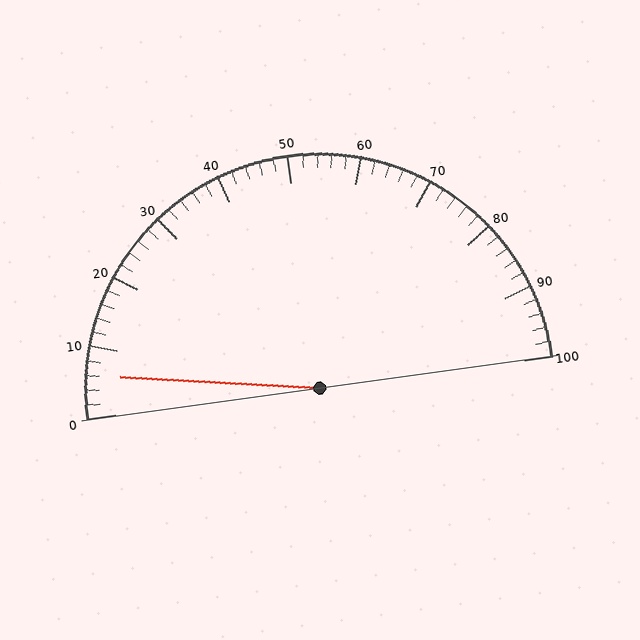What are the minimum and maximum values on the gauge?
The gauge ranges from 0 to 100.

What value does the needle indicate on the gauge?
The needle indicates approximately 6.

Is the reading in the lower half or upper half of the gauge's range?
The reading is in the lower half of the range (0 to 100).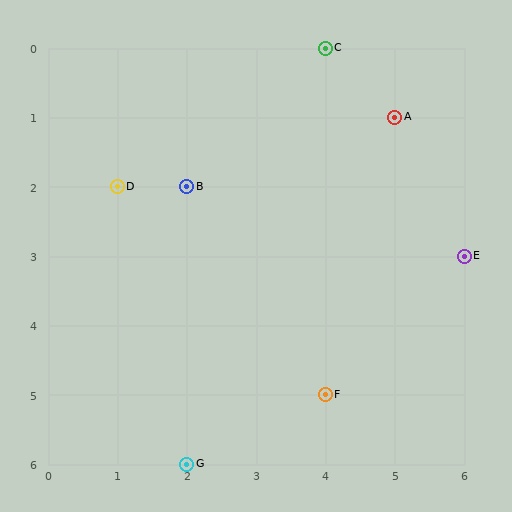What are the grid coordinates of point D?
Point D is at grid coordinates (1, 2).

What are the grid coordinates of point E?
Point E is at grid coordinates (6, 3).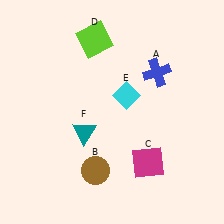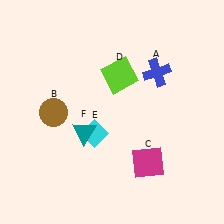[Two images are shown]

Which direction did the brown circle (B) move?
The brown circle (B) moved up.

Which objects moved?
The objects that moved are: the brown circle (B), the lime square (D), the cyan diamond (E).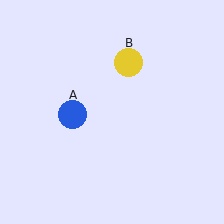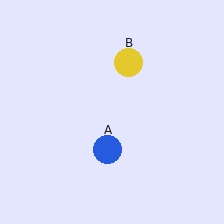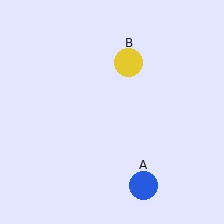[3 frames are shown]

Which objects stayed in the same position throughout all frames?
Yellow circle (object B) remained stationary.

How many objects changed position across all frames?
1 object changed position: blue circle (object A).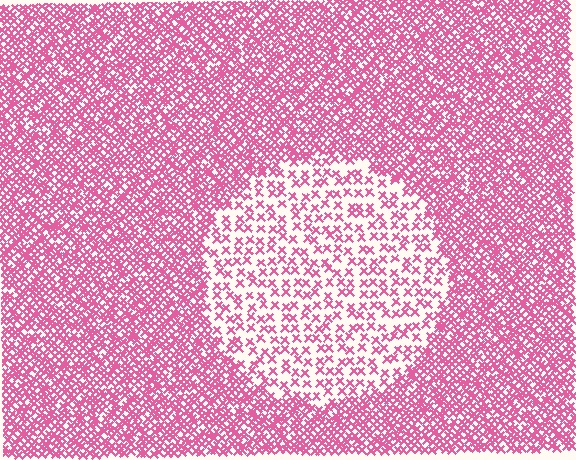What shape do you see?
I see a circle.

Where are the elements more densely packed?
The elements are more densely packed outside the circle boundary.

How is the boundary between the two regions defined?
The boundary is defined by a change in element density (approximately 2.5x ratio). All elements are the same color, size, and shape.